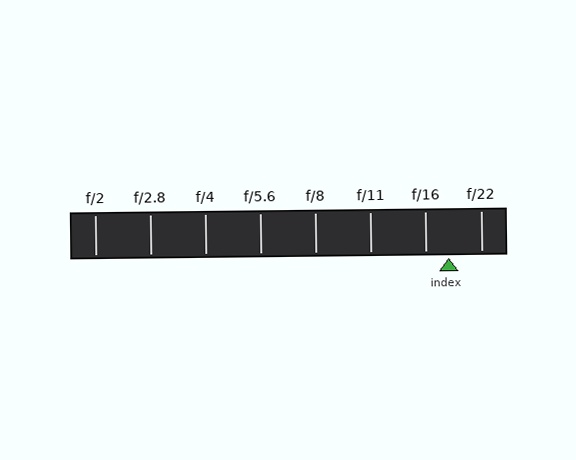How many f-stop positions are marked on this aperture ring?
There are 8 f-stop positions marked.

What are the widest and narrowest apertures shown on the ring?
The widest aperture shown is f/2 and the narrowest is f/22.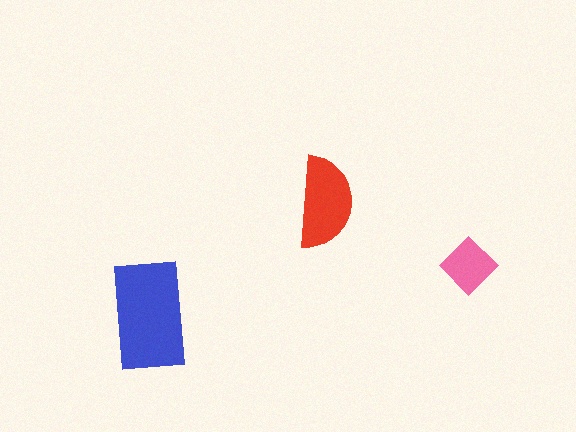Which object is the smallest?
The pink diamond.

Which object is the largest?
The blue rectangle.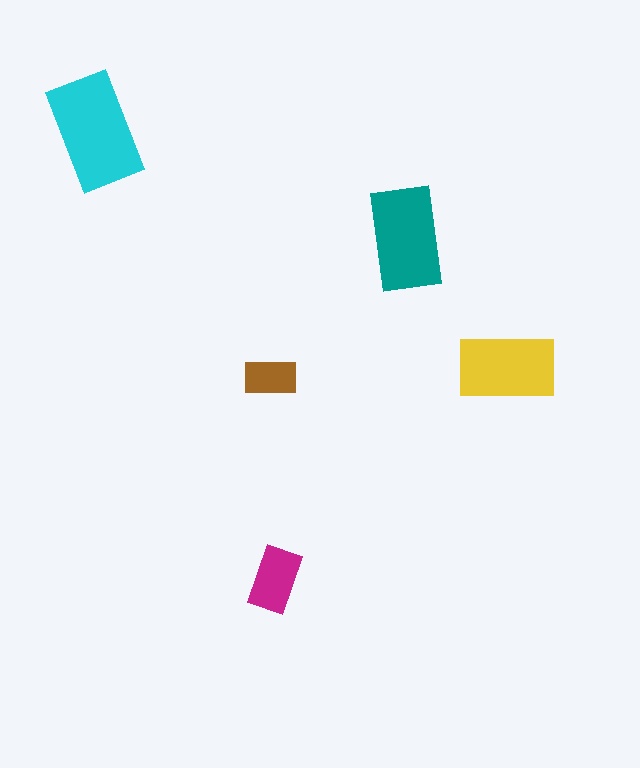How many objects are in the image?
There are 5 objects in the image.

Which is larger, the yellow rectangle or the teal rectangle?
The teal one.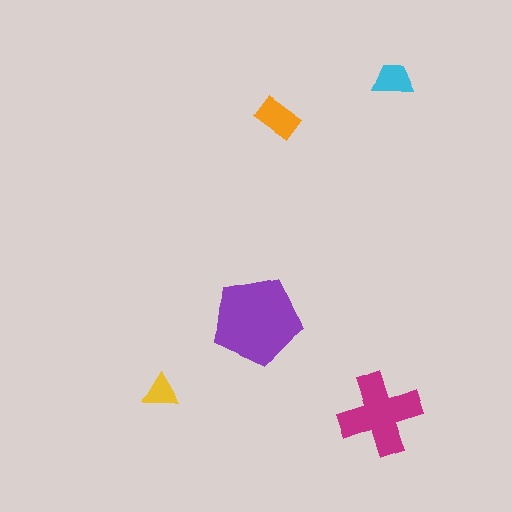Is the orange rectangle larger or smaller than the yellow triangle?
Larger.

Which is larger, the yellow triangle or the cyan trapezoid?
The cyan trapezoid.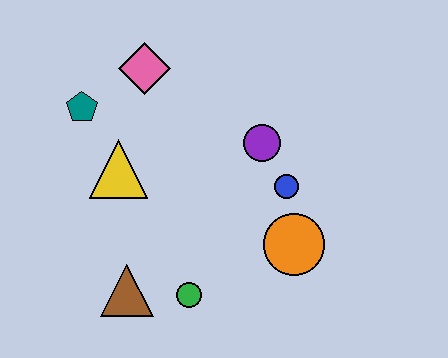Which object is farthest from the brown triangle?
The pink diamond is farthest from the brown triangle.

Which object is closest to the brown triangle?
The green circle is closest to the brown triangle.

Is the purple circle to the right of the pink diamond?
Yes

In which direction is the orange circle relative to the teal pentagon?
The orange circle is to the right of the teal pentagon.